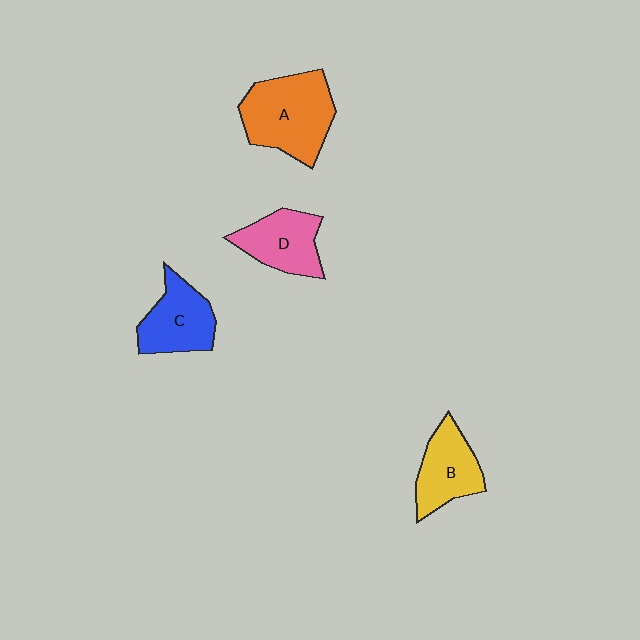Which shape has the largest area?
Shape A (orange).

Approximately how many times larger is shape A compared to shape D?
Approximately 1.5 times.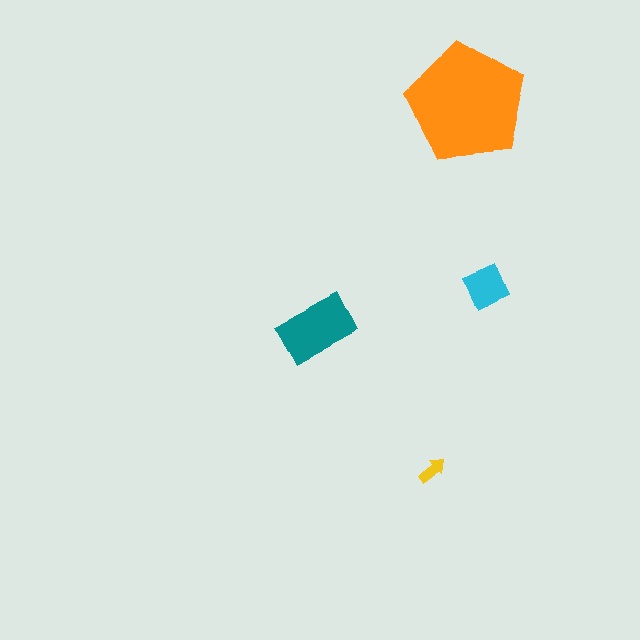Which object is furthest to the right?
The cyan diamond is rightmost.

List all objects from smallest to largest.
The yellow arrow, the cyan diamond, the teal rectangle, the orange pentagon.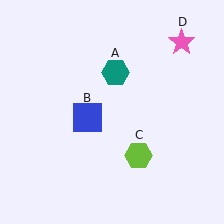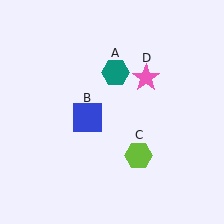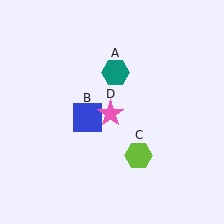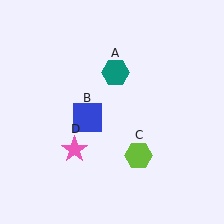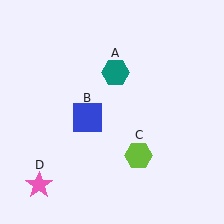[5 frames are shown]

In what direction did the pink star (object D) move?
The pink star (object D) moved down and to the left.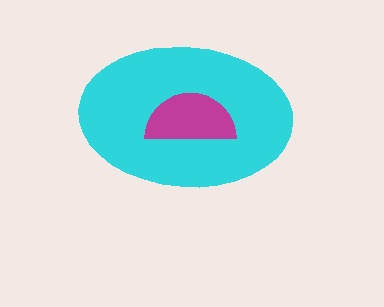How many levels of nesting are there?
2.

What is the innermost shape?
The magenta semicircle.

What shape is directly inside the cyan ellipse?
The magenta semicircle.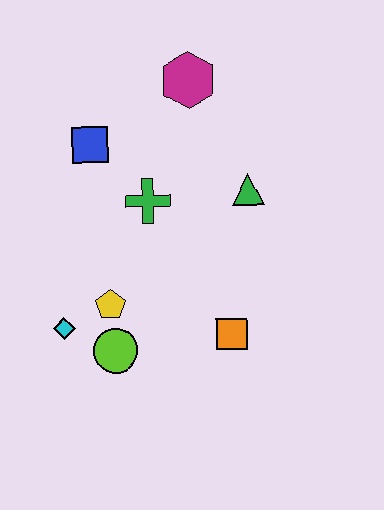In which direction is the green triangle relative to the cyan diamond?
The green triangle is to the right of the cyan diamond.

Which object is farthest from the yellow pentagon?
The magenta hexagon is farthest from the yellow pentagon.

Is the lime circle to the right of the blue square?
Yes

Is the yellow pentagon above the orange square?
Yes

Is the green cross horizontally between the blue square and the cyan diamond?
No